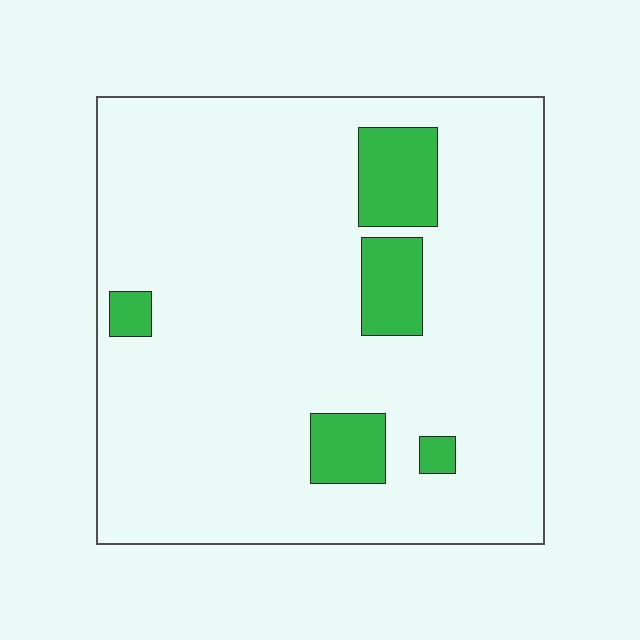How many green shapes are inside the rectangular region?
5.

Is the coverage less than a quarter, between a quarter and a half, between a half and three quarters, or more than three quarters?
Less than a quarter.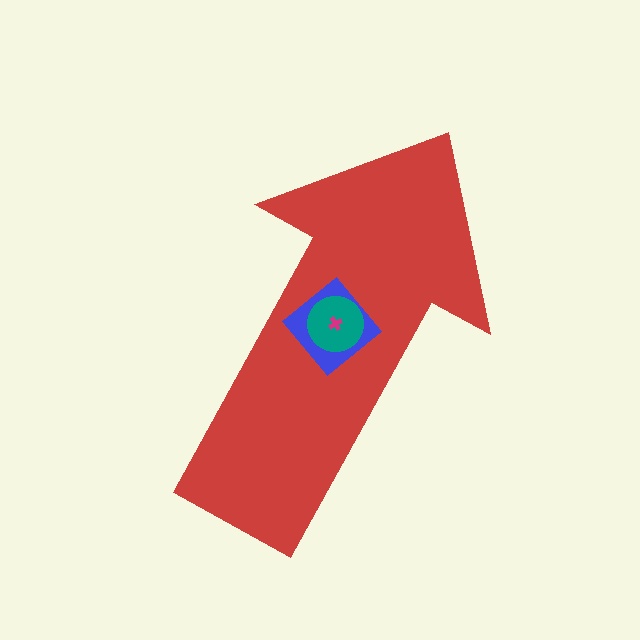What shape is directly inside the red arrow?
The blue diamond.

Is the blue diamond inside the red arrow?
Yes.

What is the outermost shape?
The red arrow.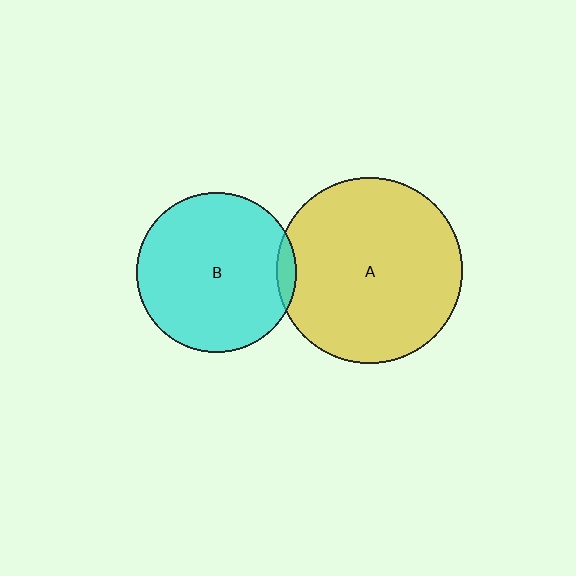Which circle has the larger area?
Circle A (yellow).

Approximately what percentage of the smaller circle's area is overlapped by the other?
Approximately 5%.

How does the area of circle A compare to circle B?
Approximately 1.4 times.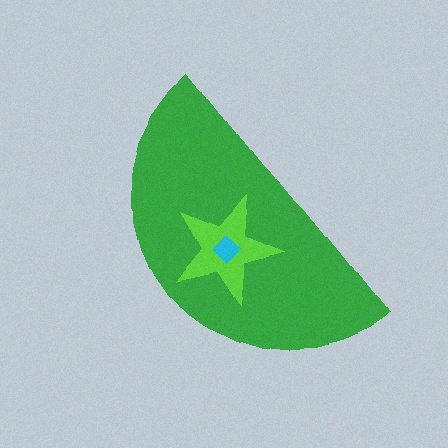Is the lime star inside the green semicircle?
Yes.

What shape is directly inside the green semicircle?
The lime star.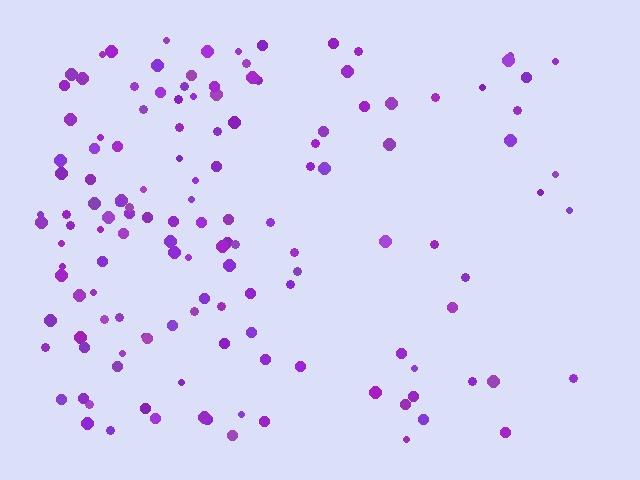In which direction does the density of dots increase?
From right to left, with the left side densest.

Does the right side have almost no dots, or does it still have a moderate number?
Still a moderate number, just noticeably fewer than the left.